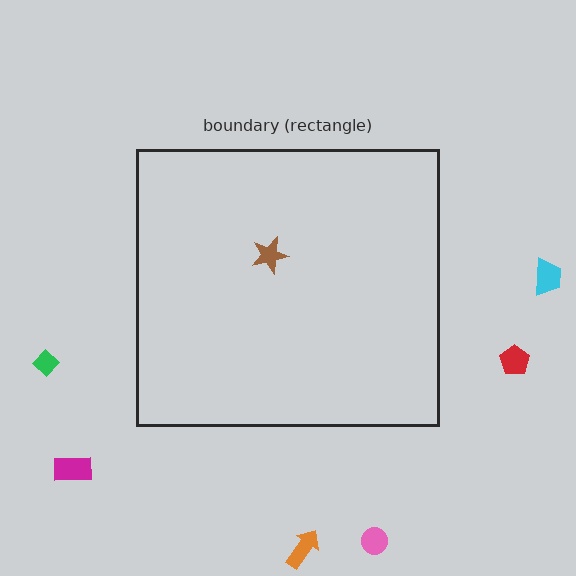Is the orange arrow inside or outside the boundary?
Outside.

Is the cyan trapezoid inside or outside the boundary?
Outside.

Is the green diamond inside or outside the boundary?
Outside.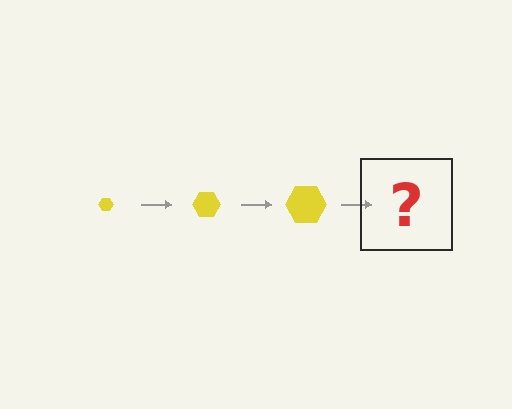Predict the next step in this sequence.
The next step is a yellow hexagon, larger than the previous one.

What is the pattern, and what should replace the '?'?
The pattern is that the hexagon gets progressively larger each step. The '?' should be a yellow hexagon, larger than the previous one.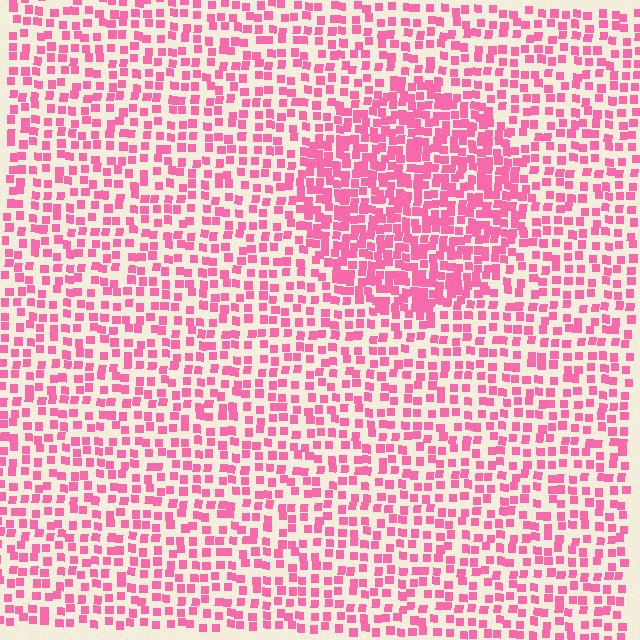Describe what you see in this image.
The image contains small pink elements arranged at two different densities. A circle-shaped region is visible where the elements are more densely packed than the surrounding area.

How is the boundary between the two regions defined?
The boundary is defined by a change in element density (approximately 1.9x ratio). All elements are the same color, size, and shape.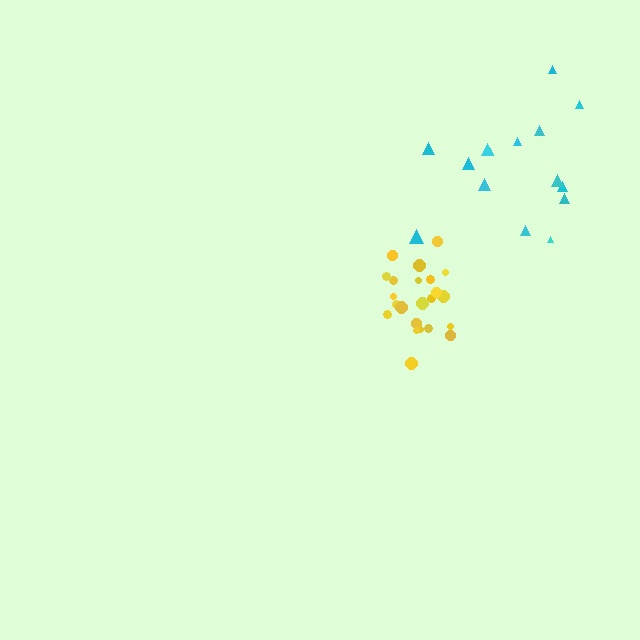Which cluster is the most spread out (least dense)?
Cyan.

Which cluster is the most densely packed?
Yellow.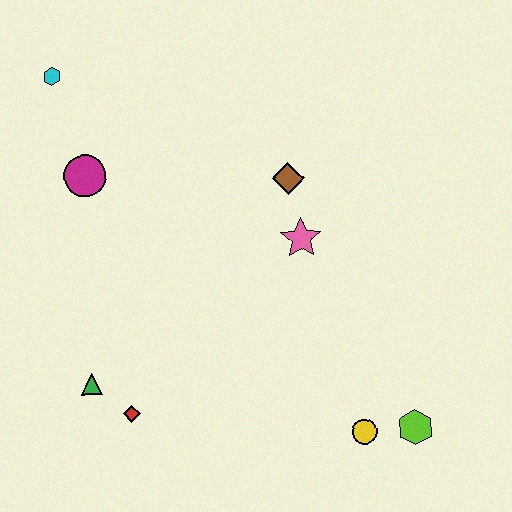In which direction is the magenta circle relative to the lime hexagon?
The magenta circle is to the left of the lime hexagon.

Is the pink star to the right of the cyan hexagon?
Yes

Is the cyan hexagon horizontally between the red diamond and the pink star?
No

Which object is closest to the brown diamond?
The pink star is closest to the brown diamond.